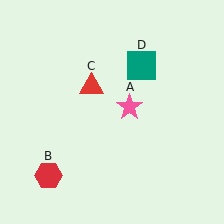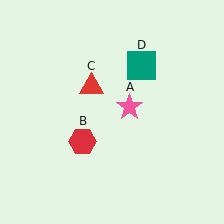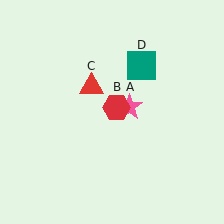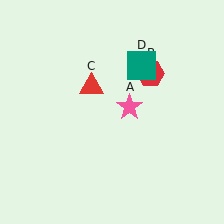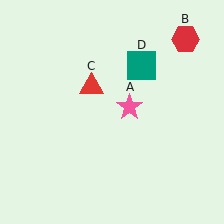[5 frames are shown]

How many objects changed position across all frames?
1 object changed position: red hexagon (object B).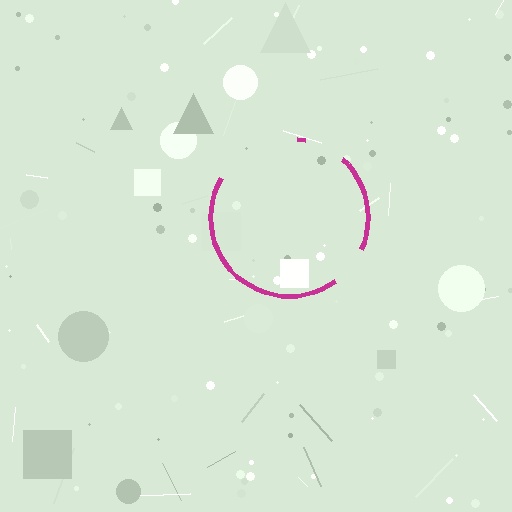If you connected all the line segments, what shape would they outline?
They would outline a circle.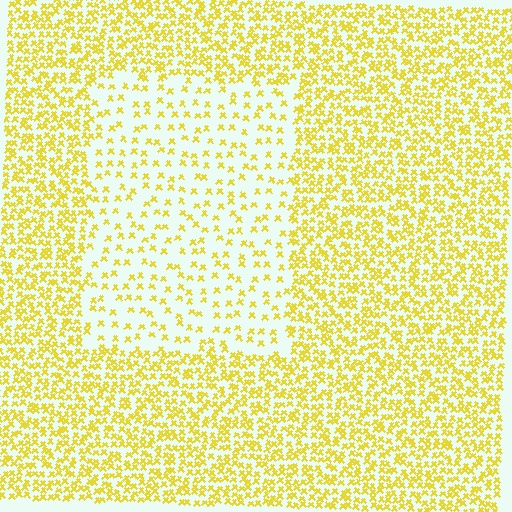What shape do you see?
I see a rectangle.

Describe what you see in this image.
The image contains small yellow elements arranged at two different densities. A rectangle-shaped region is visible where the elements are less densely packed than the surrounding area.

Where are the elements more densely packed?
The elements are more densely packed outside the rectangle boundary.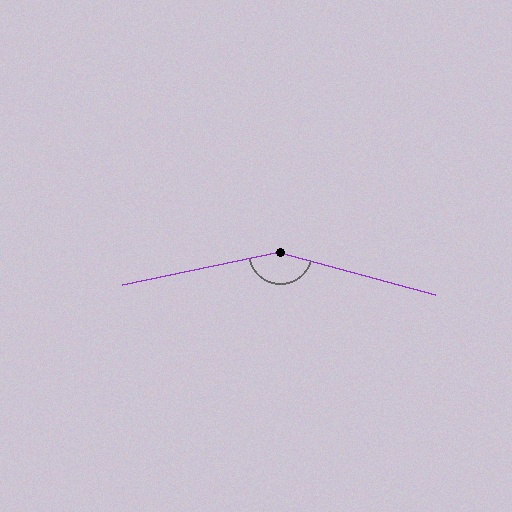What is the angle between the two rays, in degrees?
Approximately 153 degrees.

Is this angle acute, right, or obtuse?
It is obtuse.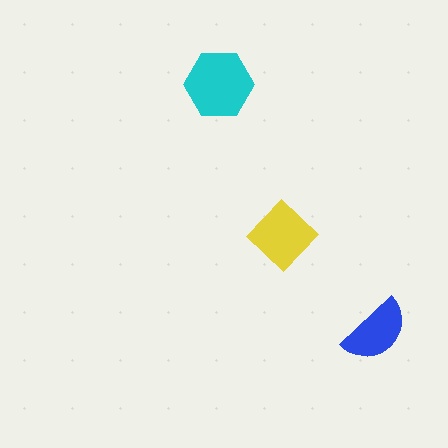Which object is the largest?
The cyan hexagon.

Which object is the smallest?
The blue semicircle.